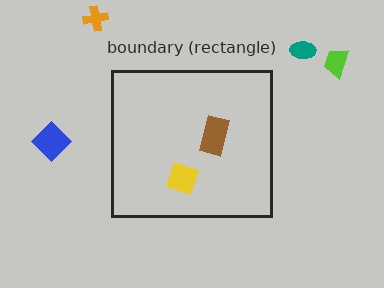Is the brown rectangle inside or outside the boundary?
Inside.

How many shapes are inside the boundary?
2 inside, 4 outside.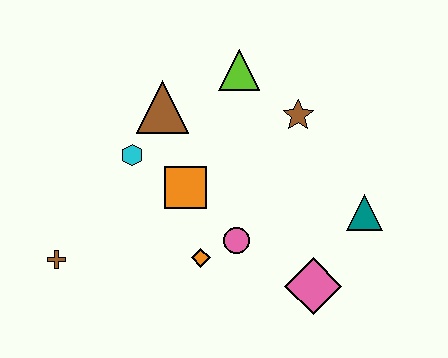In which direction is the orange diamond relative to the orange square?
The orange diamond is below the orange square.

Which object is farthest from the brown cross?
The teal triangle is farthest from the brown cross.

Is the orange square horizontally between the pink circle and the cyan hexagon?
Yes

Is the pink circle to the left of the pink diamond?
Yes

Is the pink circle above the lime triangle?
No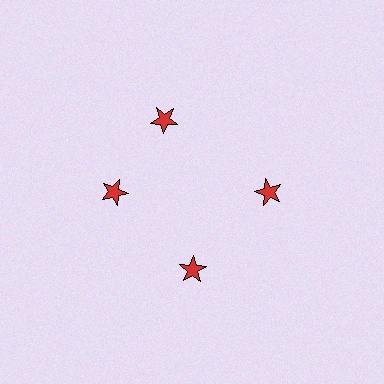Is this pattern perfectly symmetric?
No. The 4 red stars are arranged in a ring, but one element near the 12 o'clock position is rotated out of alignment along the ring, breaking the 4-fold rotational symmetry.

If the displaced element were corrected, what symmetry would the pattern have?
It would have 4-fold rotational symmetry — the pattern would map onto itself every 90 degrees.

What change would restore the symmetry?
The symmetry would be restored by rotating it back into even spacing with its neighbors so that all 4 stars sit at equal angles and equal distance from the center.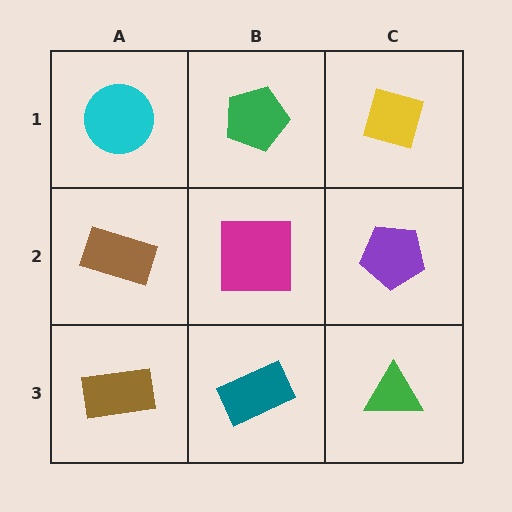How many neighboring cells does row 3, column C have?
2.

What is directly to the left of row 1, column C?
A green pentagon.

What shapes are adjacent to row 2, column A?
A cyan circle (row 1, column A), a brown rectangle (row 3, column A), a magenta square (row 2, column B).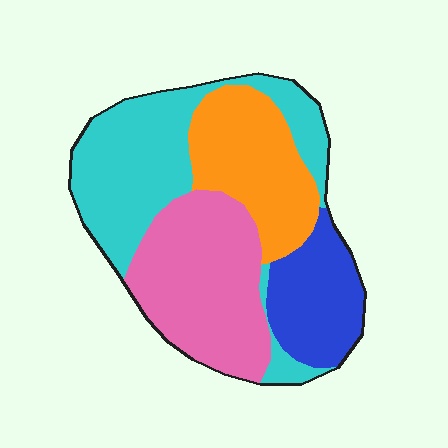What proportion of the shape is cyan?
Cyan covers 33% of the shape.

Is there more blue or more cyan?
Cyan.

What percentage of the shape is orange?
Orange takes up about one fifth (1/5) of the shape.